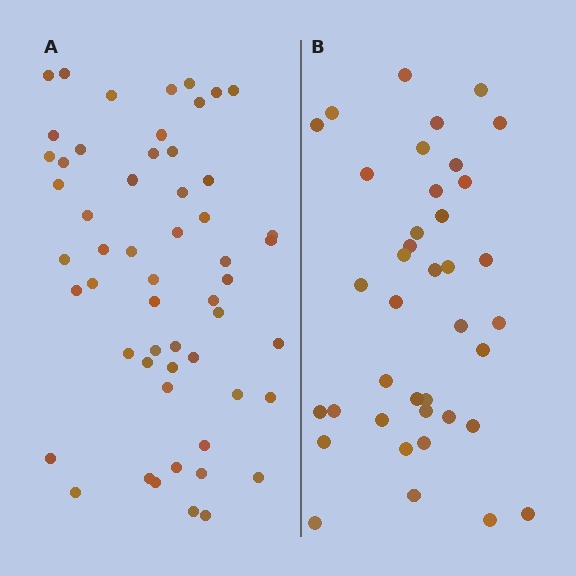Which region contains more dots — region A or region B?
Region A (the left region) has more dots.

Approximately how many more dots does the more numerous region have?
Region A has approximately 15 more dots than region B.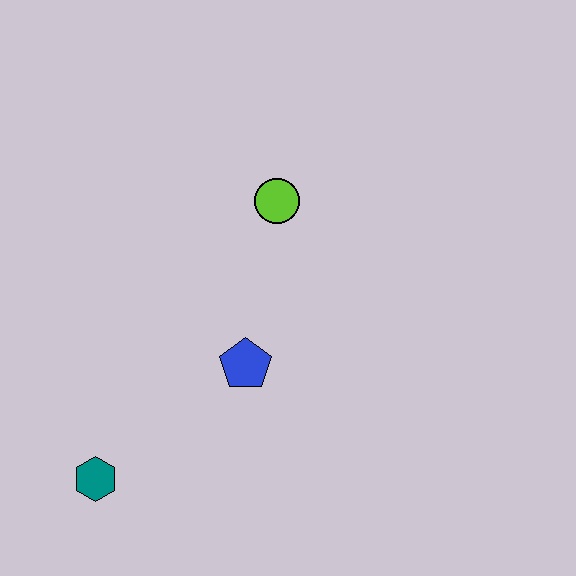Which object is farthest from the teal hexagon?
The lime circle is farthest from the teal hexagon.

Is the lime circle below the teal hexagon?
No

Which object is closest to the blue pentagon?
The lime circle is closest to the blue pentagon.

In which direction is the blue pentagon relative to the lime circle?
The blue pentagon is below the lime circle.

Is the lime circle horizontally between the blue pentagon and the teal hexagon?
No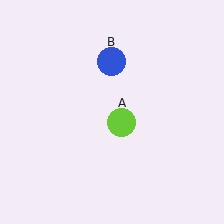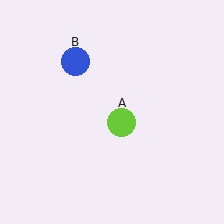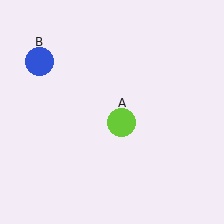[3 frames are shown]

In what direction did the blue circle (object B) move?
The blue circle (object B) moved left.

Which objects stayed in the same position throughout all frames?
Lime circle (object A) remained stationary.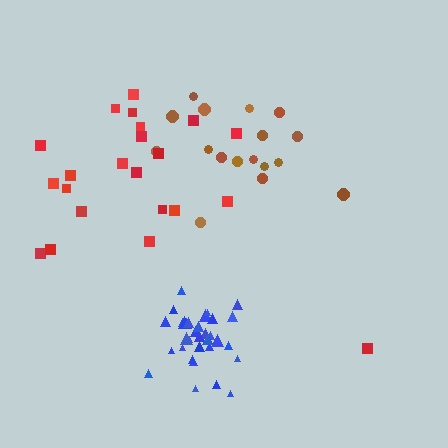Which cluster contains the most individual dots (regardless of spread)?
Blue (34).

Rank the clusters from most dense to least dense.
blue, brown, red.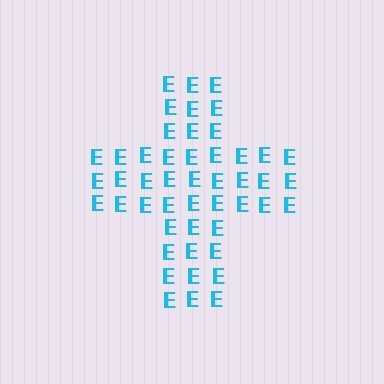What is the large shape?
The large shape is a cross.